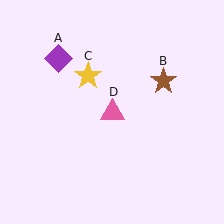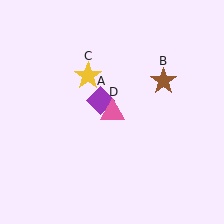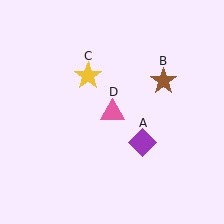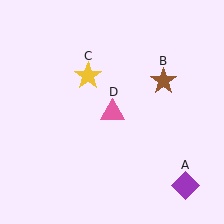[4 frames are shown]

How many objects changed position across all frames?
1 object changed position: purple diamond (object A).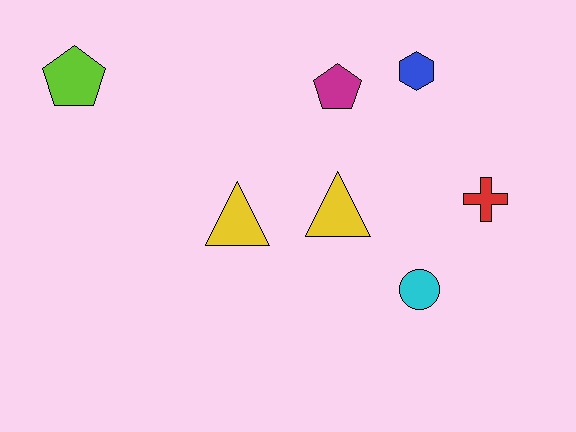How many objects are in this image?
There are 7 objects.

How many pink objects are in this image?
There are no pink objects.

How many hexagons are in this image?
There is 1 hexagon.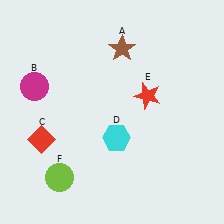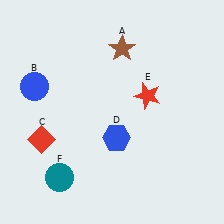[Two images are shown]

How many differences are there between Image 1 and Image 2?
There are 3 differences between the two images.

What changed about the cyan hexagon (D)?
In Image 1, D is cyan. In Image 2, it changed to blue.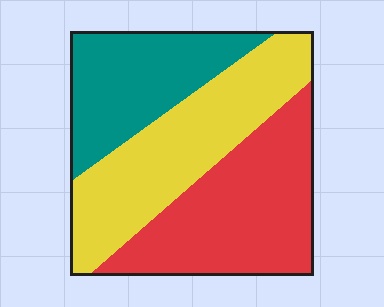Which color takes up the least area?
Teal, at roughly 25%.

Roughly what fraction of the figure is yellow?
Yellow covers 36% of the figure.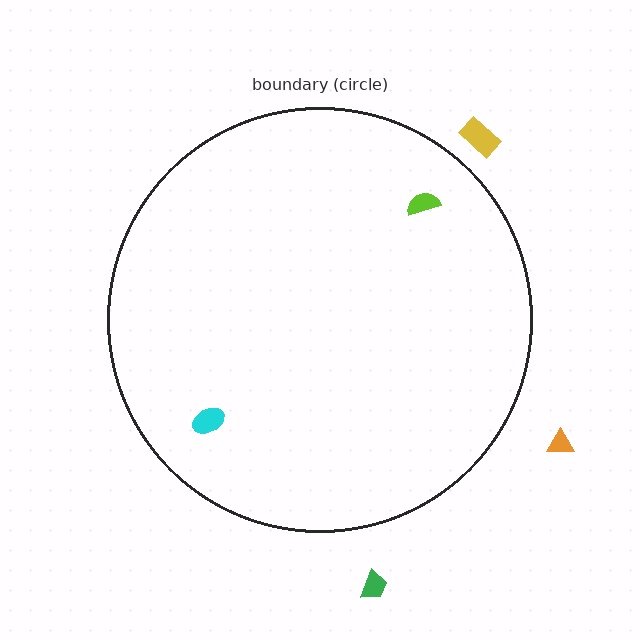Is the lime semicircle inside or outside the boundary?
Inside.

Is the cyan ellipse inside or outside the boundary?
Inside.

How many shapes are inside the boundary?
2 inside, 3 outside.